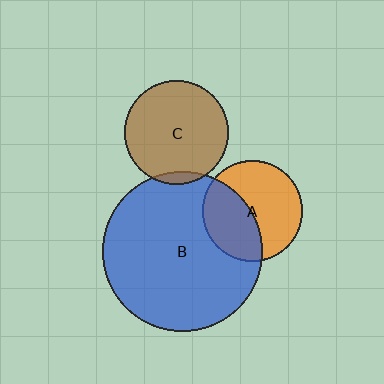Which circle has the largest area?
Circle B (blue).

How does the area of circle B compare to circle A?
Approximately 2.5 times.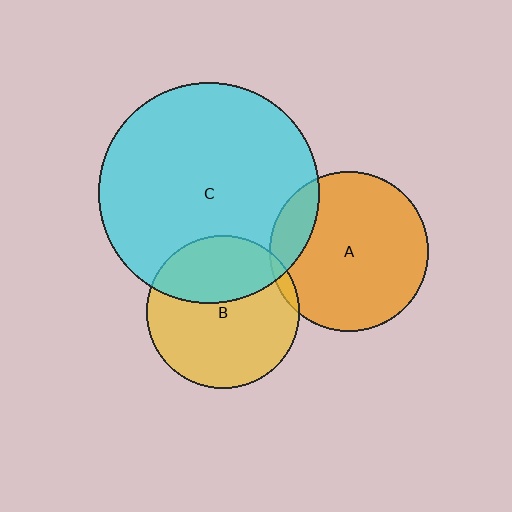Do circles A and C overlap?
Yes.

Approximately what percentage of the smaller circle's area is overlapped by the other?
Approximately 15%.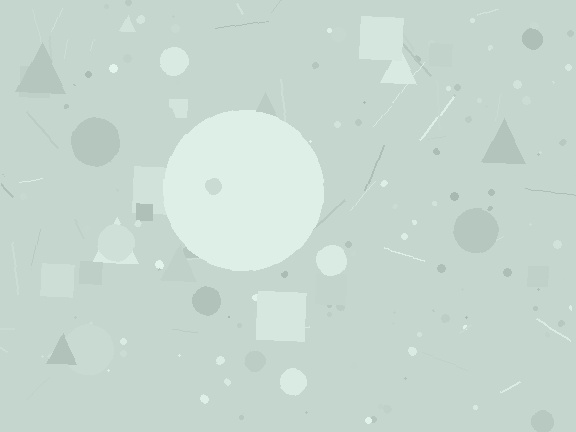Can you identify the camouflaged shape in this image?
The camouflaged shape is a circle.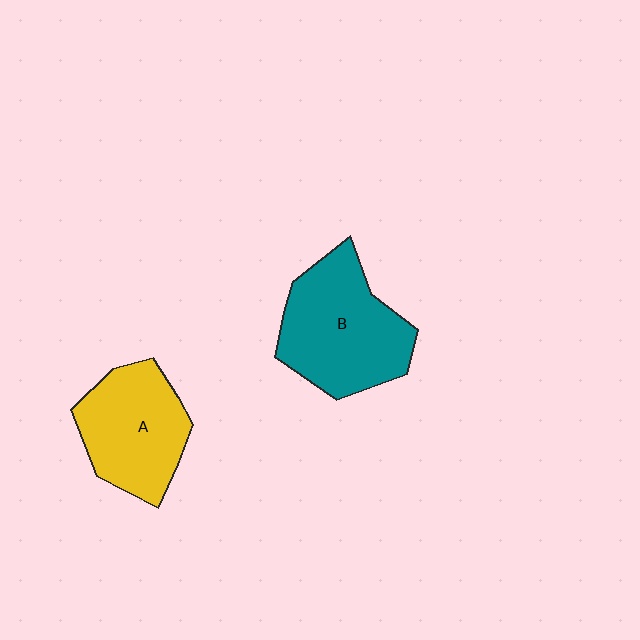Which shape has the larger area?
Shape B (teal).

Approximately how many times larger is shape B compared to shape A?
Approximately 1.2 times.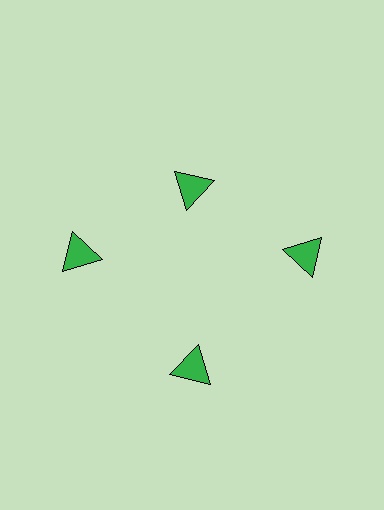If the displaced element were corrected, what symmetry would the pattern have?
It would have 4-fold rotational symmetry — the pattern would map onto itself every 90 degrees.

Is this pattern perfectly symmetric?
No. The 4 green triangles are arranged in a ring, but one element near the 12 o'clock position is pulled inward toward the center, breaking the 4-fold rotational symmetry.